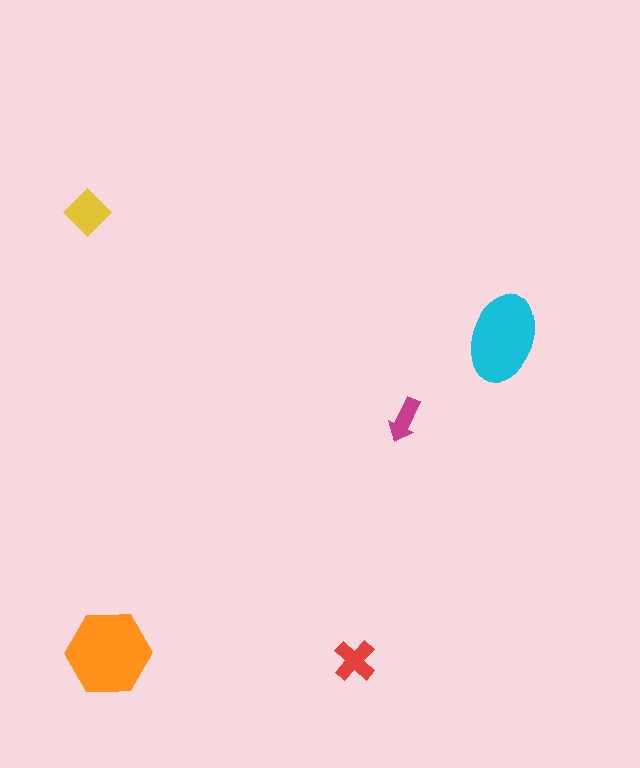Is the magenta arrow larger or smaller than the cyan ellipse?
Smaller.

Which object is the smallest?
The magenta arrow.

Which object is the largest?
The orange hexagon.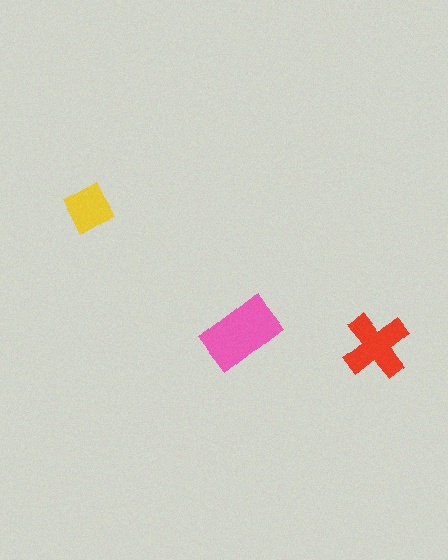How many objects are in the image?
There are 3 objects in the image.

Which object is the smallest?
The yellow diamond.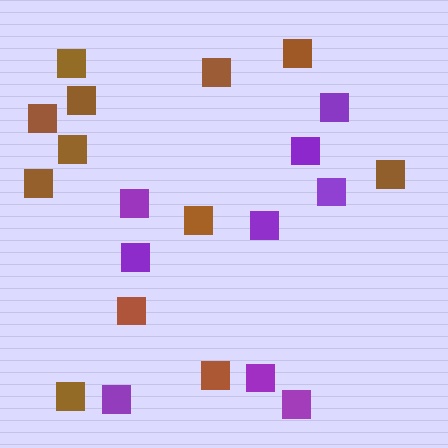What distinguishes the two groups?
There are 2 groups: one group of purple squares (9) and one group of brown squares (12).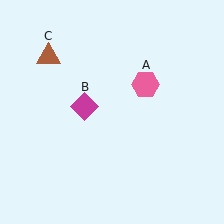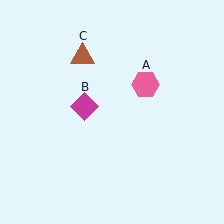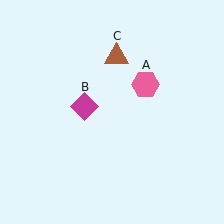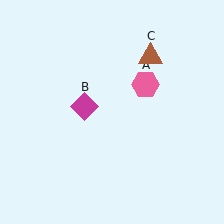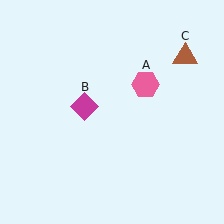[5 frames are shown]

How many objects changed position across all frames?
1 object changed position: brown triangle (object C).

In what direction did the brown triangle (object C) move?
The brown triangle (object C) moved right.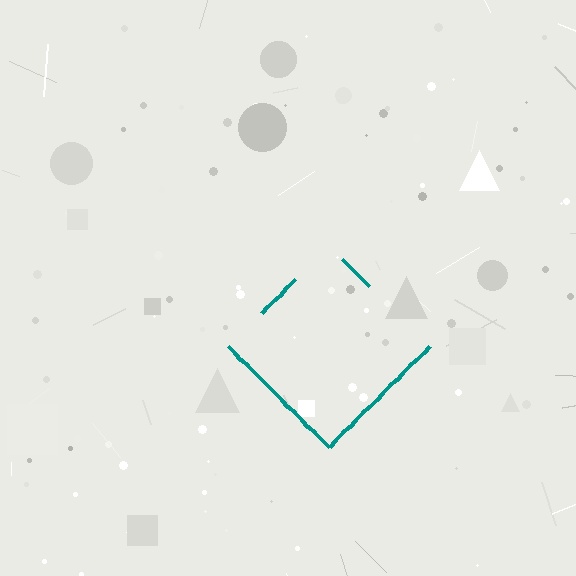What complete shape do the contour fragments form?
The contour fragments form a diamond.